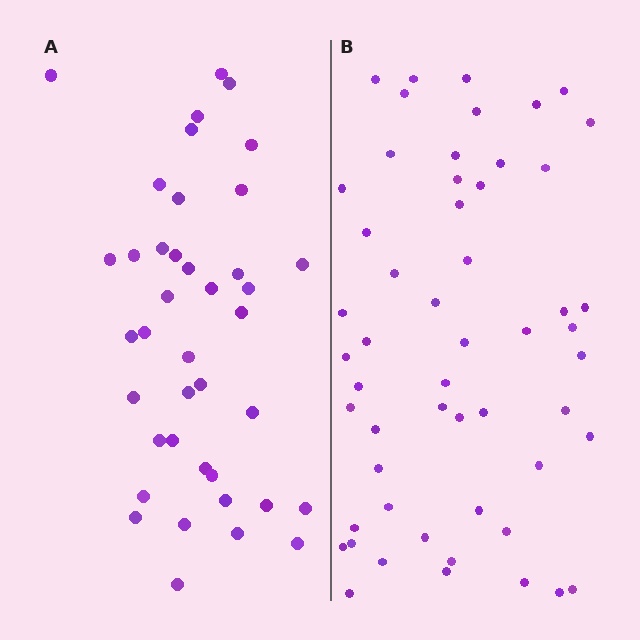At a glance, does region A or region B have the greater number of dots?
Region B (the right region) has more dots.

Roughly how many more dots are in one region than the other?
Region B has approximately 15 more dots than region A.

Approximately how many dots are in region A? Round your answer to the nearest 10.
About 40 dots.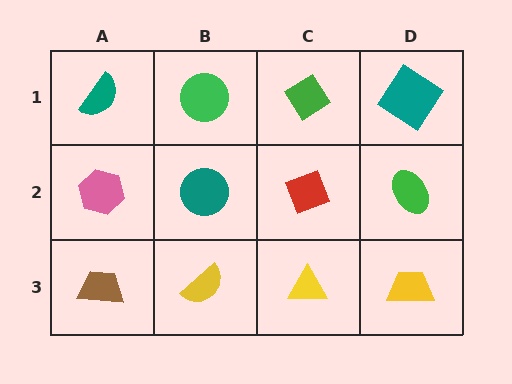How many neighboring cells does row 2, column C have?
4.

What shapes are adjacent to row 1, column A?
A pink hexagon (row 2, column A), a green circle (row 1, column B).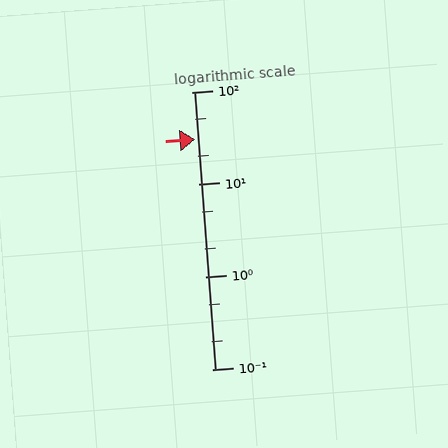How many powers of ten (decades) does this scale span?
The scale spans 3 decades, from 0.1 to 100.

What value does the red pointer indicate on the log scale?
The pointer indicates approximately 31.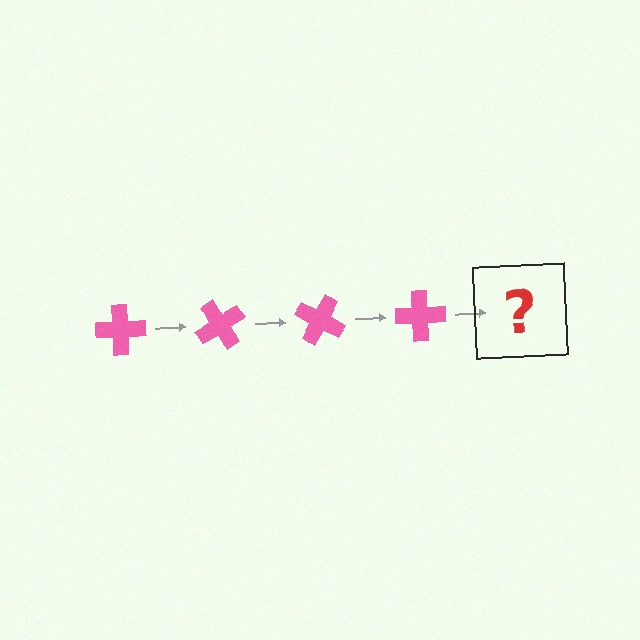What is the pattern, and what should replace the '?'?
The pattern is that the cross rotates 60 degrees each step. The '?' should be a pink cross rotated 240 degrees.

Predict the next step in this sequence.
The next step is a pink cross rotated 240 degrees.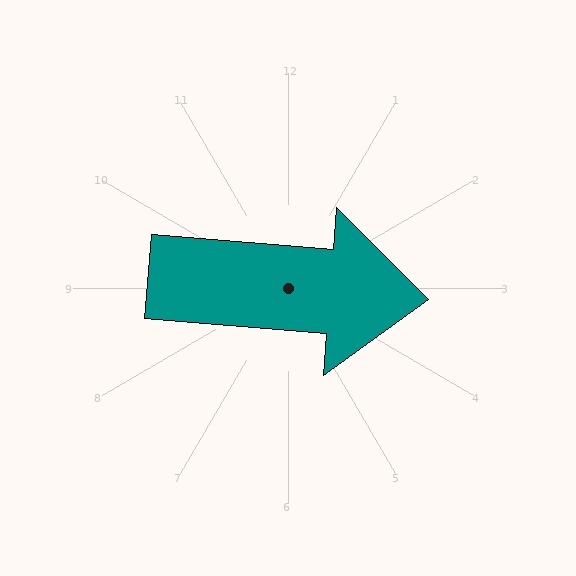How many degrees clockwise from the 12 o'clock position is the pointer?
Approximately 95 degrees.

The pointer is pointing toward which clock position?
Roughly 3 o'clock.